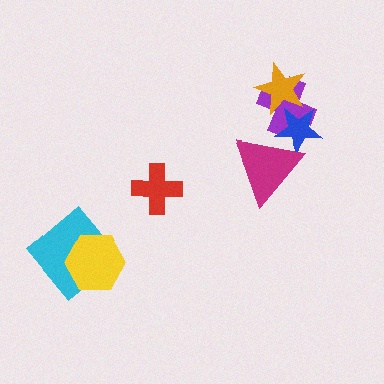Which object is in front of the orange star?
The blue star is in front of the orange star.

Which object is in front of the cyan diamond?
The yellow hexagon is in front of the cyan diamond.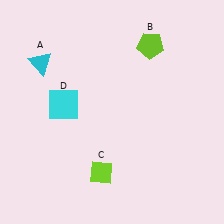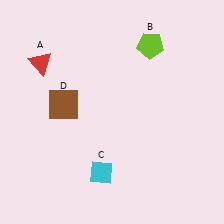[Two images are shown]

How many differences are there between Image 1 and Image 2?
There are 3 differences between the two images.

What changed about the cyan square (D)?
In Image 1, D is cyan. In Image 2, it changed to brown.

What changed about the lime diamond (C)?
In Image 1, C is lime. In Image 2, it changed to cyan.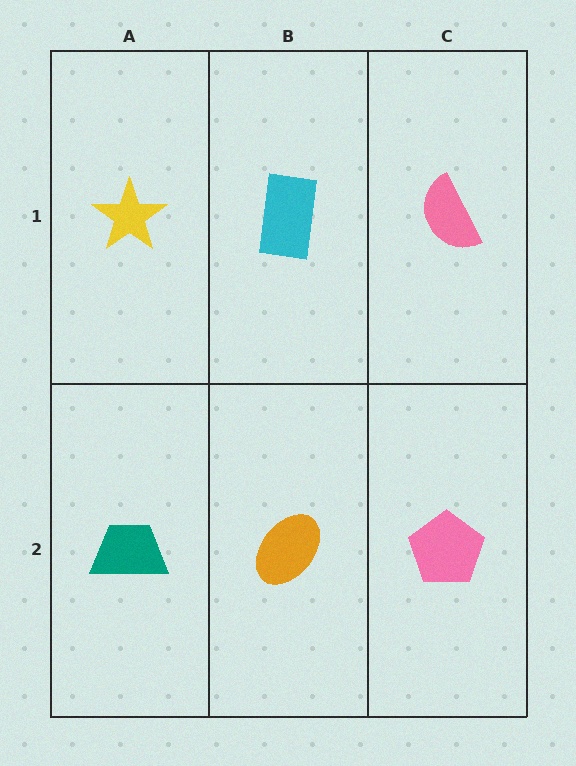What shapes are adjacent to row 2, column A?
A yellow star (row 1, column A), an orange ellipse (row 2, column B).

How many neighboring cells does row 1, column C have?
2.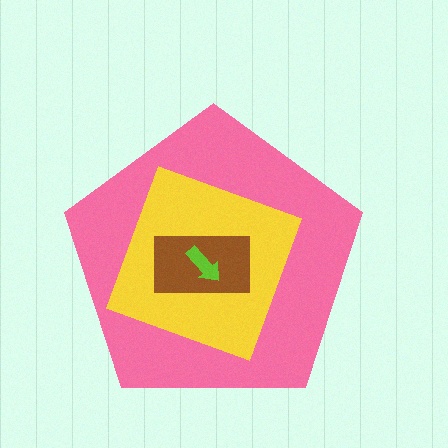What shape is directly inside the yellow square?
The brown rectangle.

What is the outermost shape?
The pink pentagon.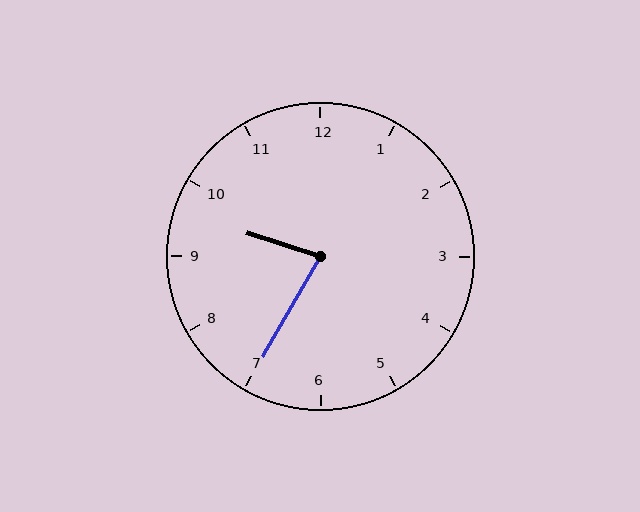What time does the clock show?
9:35.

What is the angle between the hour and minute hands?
Approximately 78 degrees.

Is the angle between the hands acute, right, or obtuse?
It is acute.